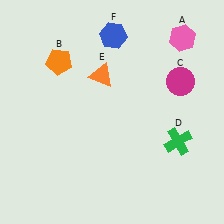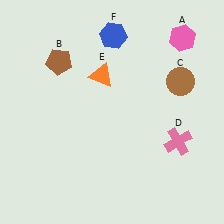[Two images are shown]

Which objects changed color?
B changed from orange to brown. C changed from magenta to brown. D changed from green to pink.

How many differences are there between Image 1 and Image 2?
There are 3 differences between the two images.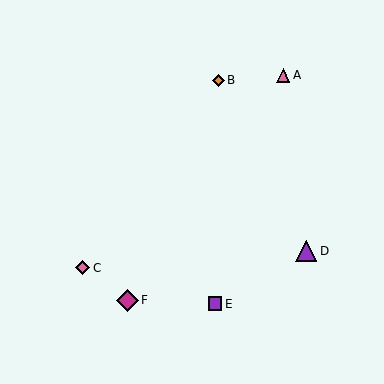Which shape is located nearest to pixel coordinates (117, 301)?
The magenta diamond (labeled F) at (127, 300) is nearest to that location.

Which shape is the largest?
The magenta diamond (labeled F) is the largest.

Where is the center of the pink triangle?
The center of the pink triangle is at (283, 76).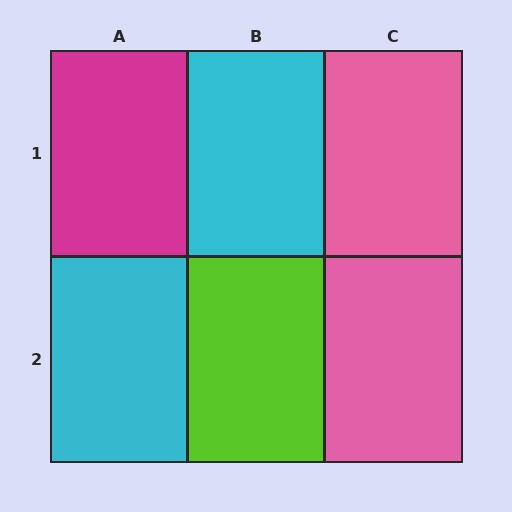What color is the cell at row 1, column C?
Pink.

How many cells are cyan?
2 cells are cyan.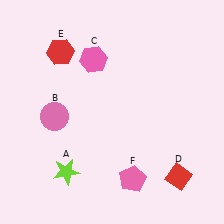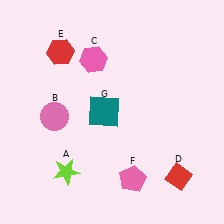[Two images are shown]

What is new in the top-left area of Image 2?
A teal square (G) was added in the top-left area of Image 2.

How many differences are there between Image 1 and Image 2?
There is 1 difference between the two images.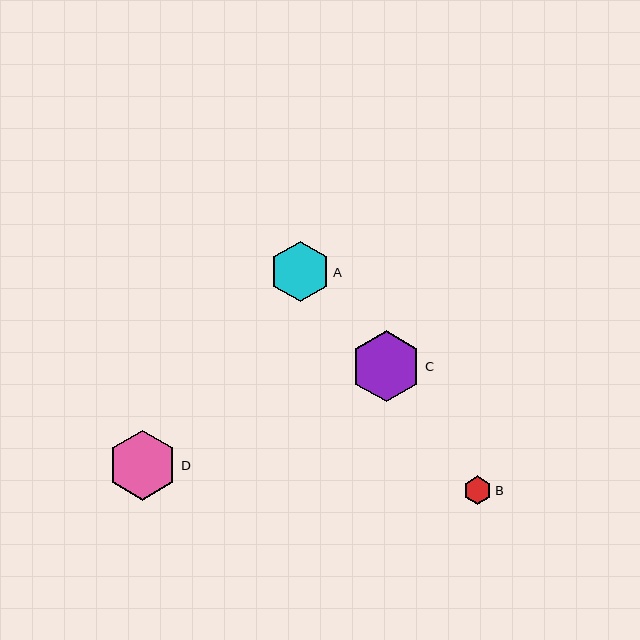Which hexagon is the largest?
Hexagon C is the largest with a size of approximately 71 pixels.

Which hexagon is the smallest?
Hexagon B is the smallest with a size of approximately 28 pixels.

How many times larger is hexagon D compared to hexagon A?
Hexagon D is approximately 1.1 times the size of hexagon A.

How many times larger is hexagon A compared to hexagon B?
Hexagon A is approximately 2.2 times the size of hexagon B.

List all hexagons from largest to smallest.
From largest to smallest: C, D, A, B.